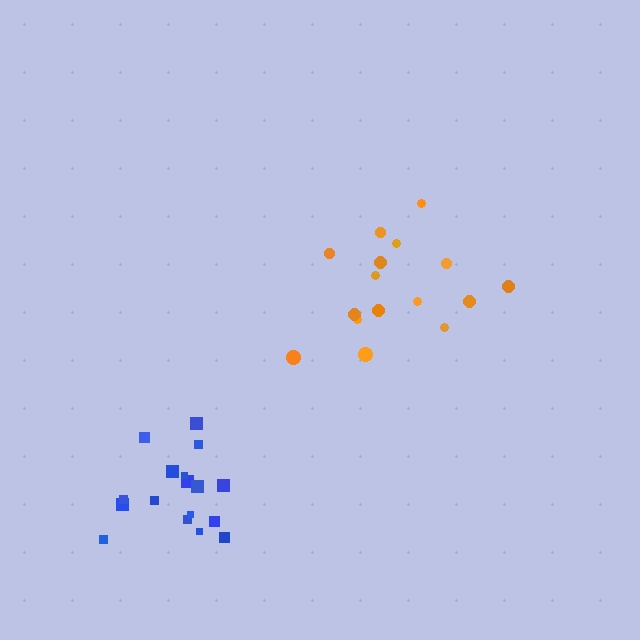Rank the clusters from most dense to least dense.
blue, orange.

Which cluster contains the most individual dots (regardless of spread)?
Blue (17).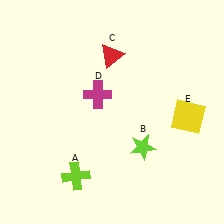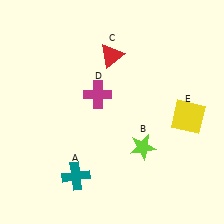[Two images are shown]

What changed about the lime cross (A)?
In Image 1, A is lime. In Image 2, it changed to teal.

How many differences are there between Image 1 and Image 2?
There is 1 difference between the two images.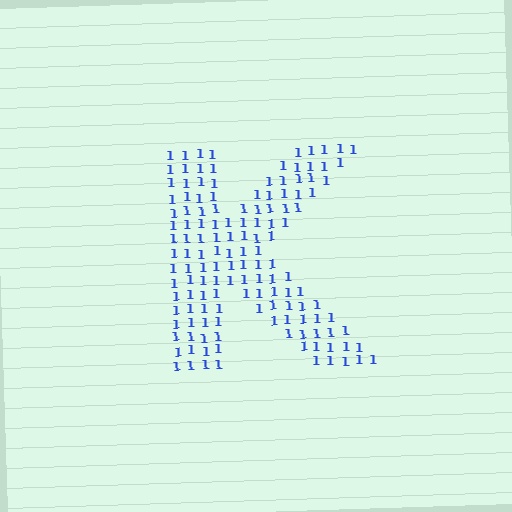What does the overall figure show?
The overall figure shows the letter K.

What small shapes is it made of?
It is made of small digit 1's.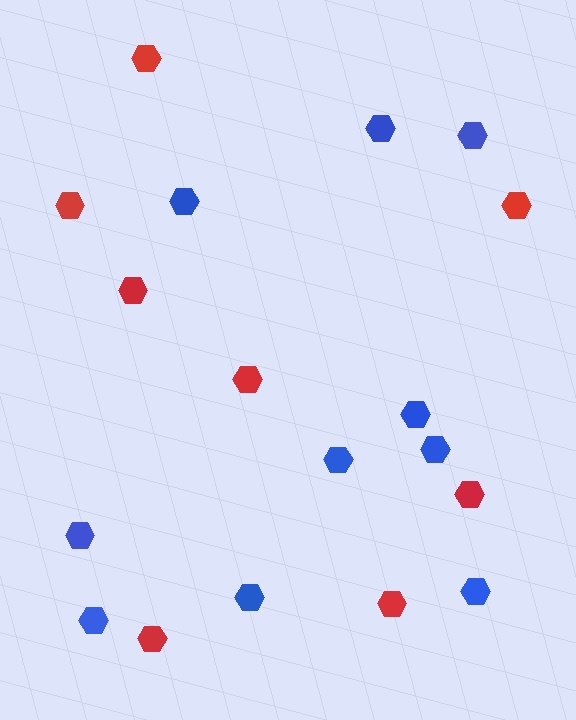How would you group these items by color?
There are 2 groups: one group of blue hexagons (10) and one group of red hexagons (8).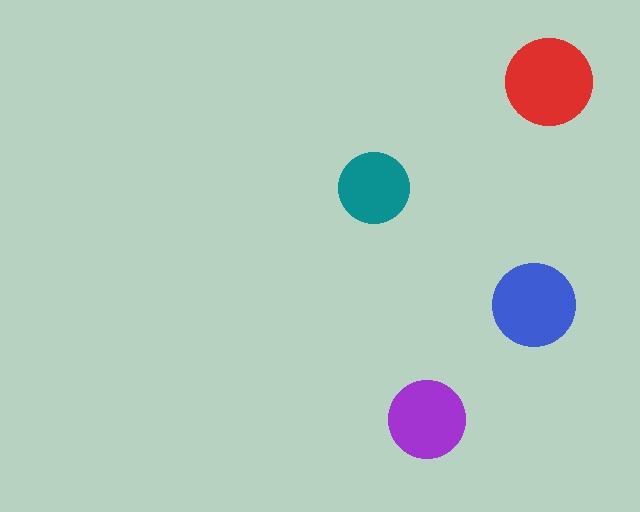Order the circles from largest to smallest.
the red one, the blue one, the purple one, the teal one.